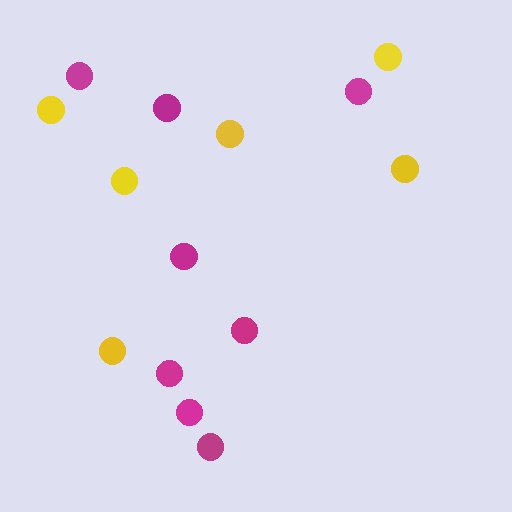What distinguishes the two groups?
There are 2 groups: one group of magenta circles (8) and one group of yellow circles (6).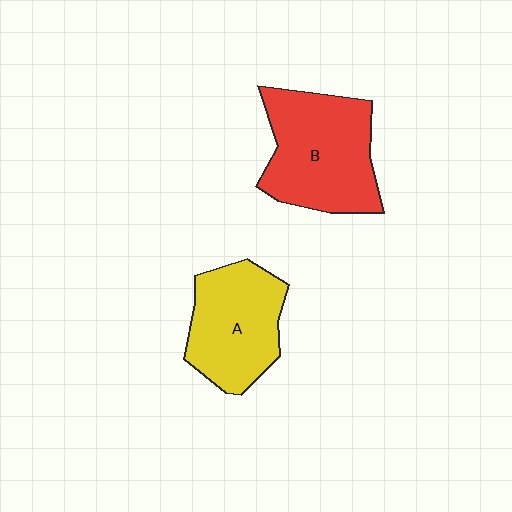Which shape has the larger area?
Shape B (red).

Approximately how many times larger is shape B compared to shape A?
Approximately 1.2 times.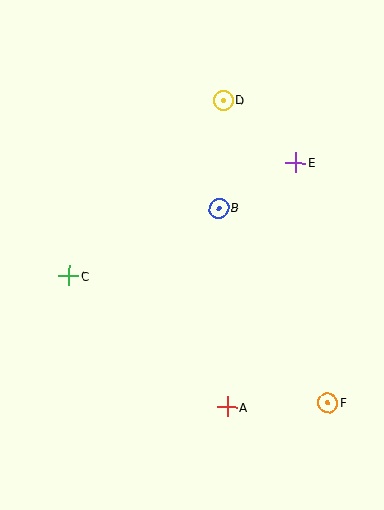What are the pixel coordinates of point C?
Point C is at (69, 276).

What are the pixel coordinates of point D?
Point D is at (223, 100).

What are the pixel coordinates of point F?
Point F is at (328, 403).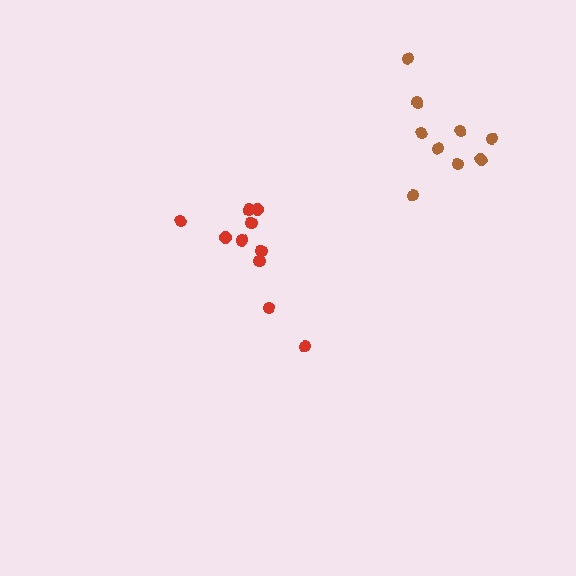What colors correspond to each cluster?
The clusters are colored: red, brown.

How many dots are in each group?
Group 1: 10 dots, Group 2: 9 dots (19 total).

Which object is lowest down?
The red cluster is bottommost.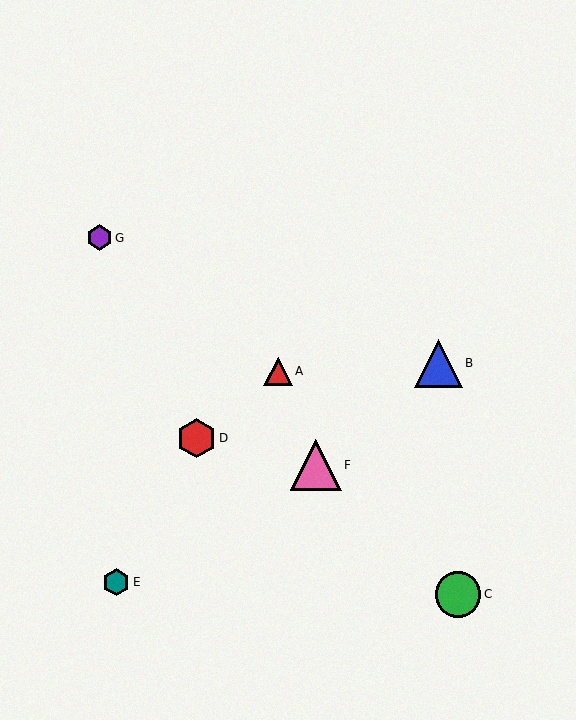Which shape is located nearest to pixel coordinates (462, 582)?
The green circle (labeled C) at (458, 594) is nearest to that location.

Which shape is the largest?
The pink triangle (labeled F) is the largest.